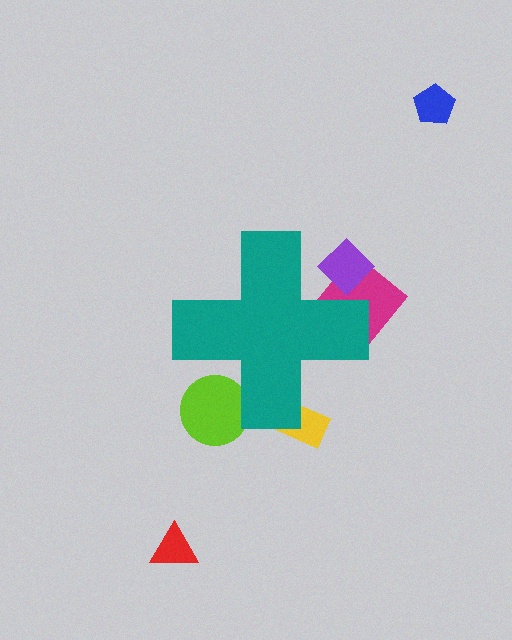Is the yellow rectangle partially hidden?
Yes, the yellow rectangle is partially hidden behind the teal cross.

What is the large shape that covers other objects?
A teal cross.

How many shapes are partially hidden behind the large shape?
4 shapes are partially hidden.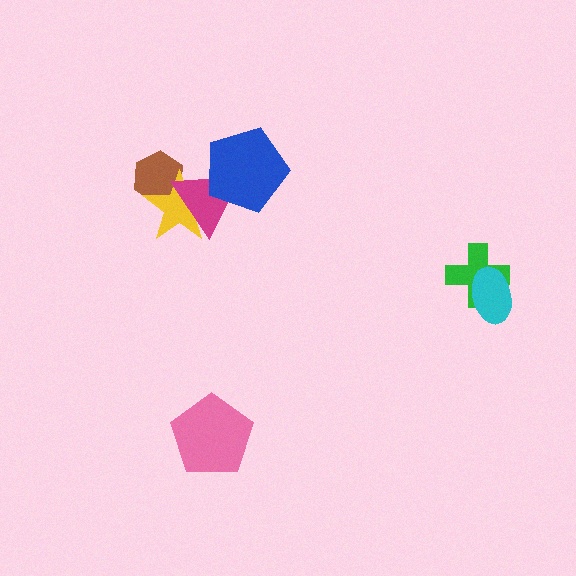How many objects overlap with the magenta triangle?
3 objects overlap with the magenta triangle.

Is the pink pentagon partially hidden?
No, no other shape covers it.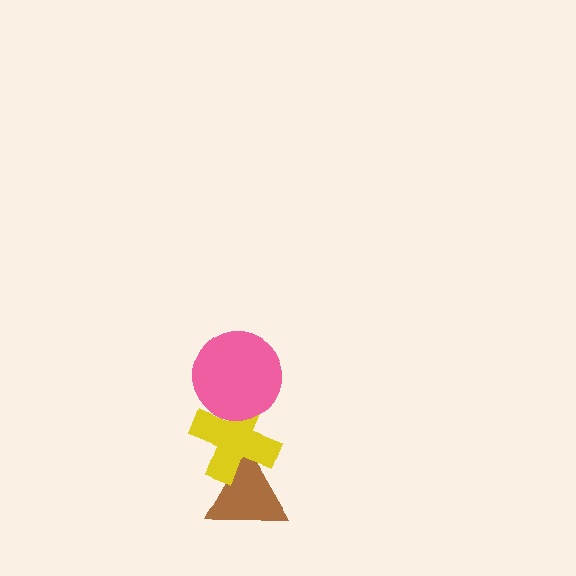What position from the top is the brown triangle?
The brown triangle is 3rd from the top.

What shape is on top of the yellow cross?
The pink circle is on top of the yellow cross.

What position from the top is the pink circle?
The pink circle is 1st from the top.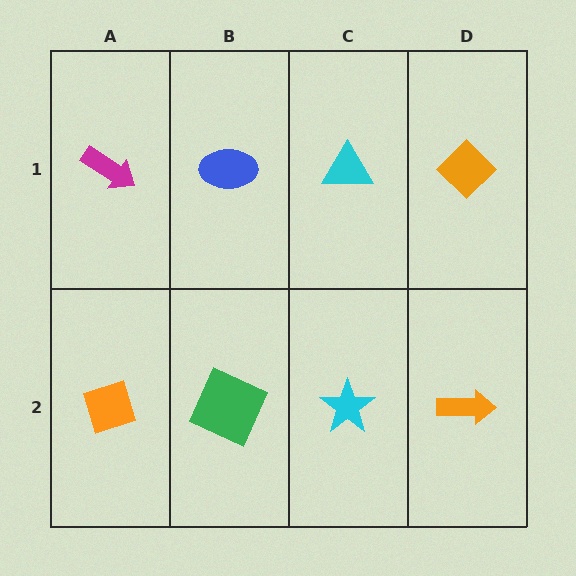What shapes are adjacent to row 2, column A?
A magenta arrow (row 1, column A), a green square (row 2, column B).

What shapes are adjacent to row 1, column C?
A cyan star (row 2, column C), a blue ellipse (row 1, column B), an orange diamond (row 1, column D).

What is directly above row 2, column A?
A magenta arrow.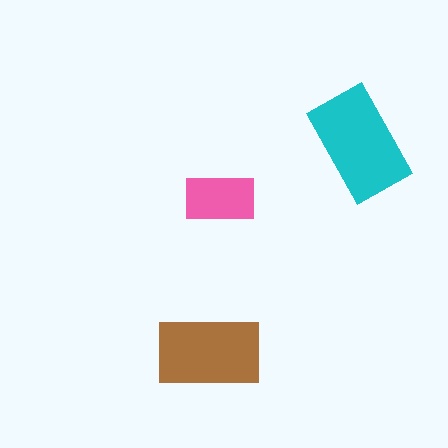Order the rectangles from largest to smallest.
the cyan one, the brown one, the pink one.